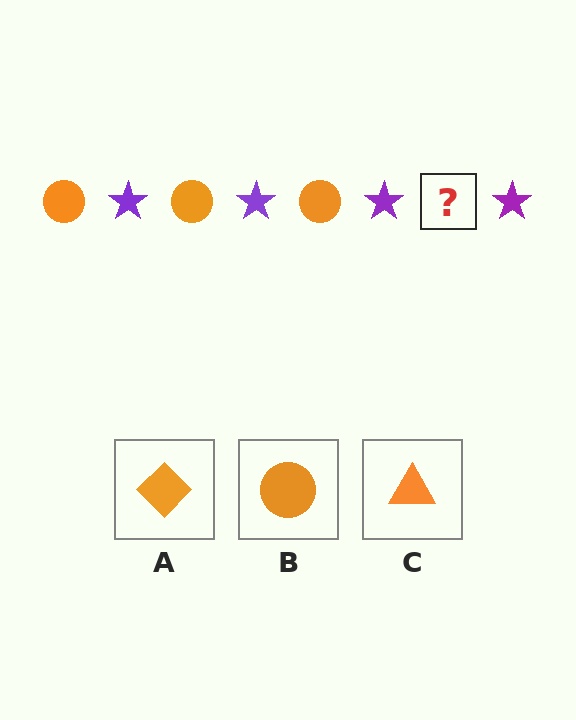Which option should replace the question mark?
Option B.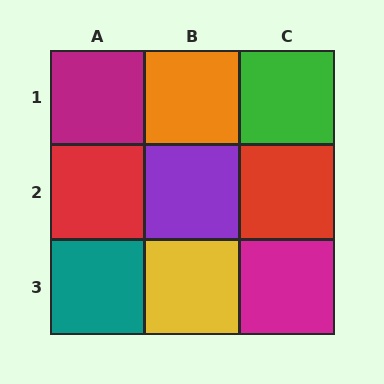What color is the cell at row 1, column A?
Magenta.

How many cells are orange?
1 cell is orange.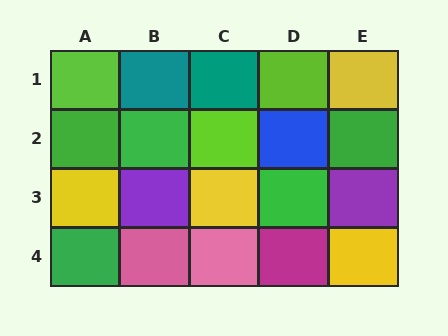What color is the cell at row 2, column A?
Green.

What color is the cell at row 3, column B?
Purple.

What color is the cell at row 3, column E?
Purple.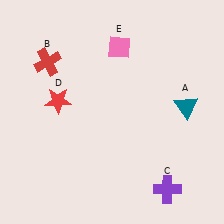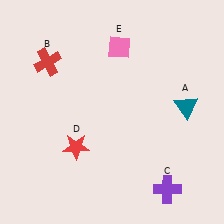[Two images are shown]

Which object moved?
The red star (D) moved down.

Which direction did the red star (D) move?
The red star (D) moved down.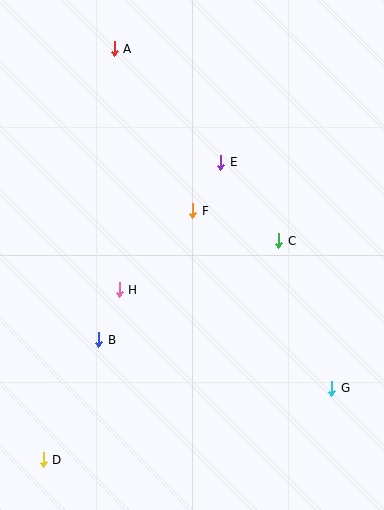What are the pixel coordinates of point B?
Point B is at (99, 340).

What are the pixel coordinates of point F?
Point F is at (193, 211).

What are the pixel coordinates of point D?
Point D is at (43, 460).